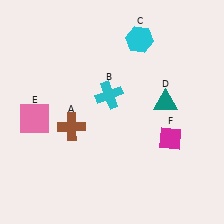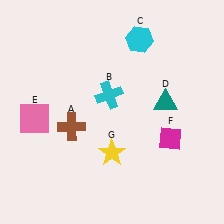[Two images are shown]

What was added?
A yellow star (G) was added in Image 2.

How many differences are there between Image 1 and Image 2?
There is 1 difference between the two images.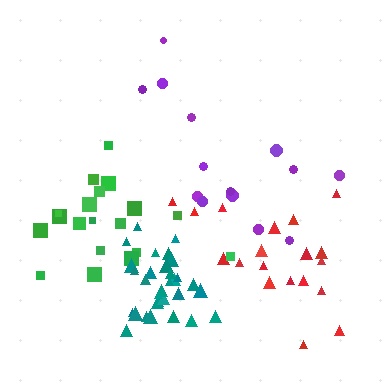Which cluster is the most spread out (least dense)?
Purple.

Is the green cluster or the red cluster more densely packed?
Green.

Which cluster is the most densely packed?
Teal.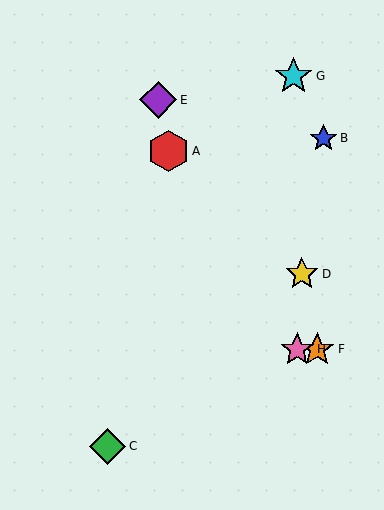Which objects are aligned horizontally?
Objects F, H are aligned horizontally.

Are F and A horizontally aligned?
No, F is at y≈349 and A is at y≈151.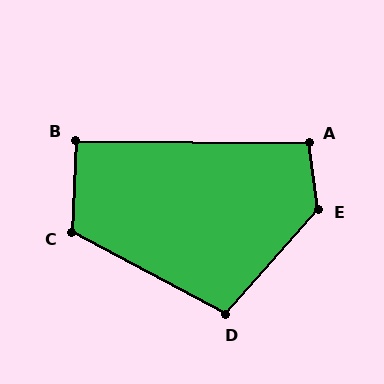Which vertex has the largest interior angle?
E, at approximately 131 degrees.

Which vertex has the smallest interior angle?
B, at approximately 92 degrees.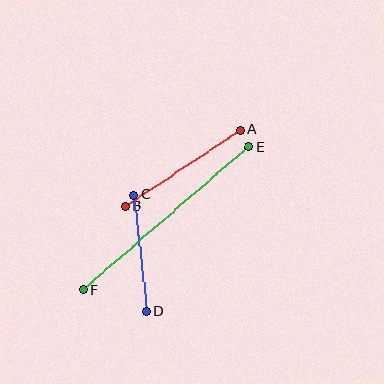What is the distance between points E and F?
The distance is approximately 219 pixels.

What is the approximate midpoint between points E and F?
The midpoint is at approximately (166, 218) pixels.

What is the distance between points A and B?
The distance is approximately 138 pixels.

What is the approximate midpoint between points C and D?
The midpoint is at approximately (140, 253) pixels.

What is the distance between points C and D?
The distance is approximately 117 pixels.